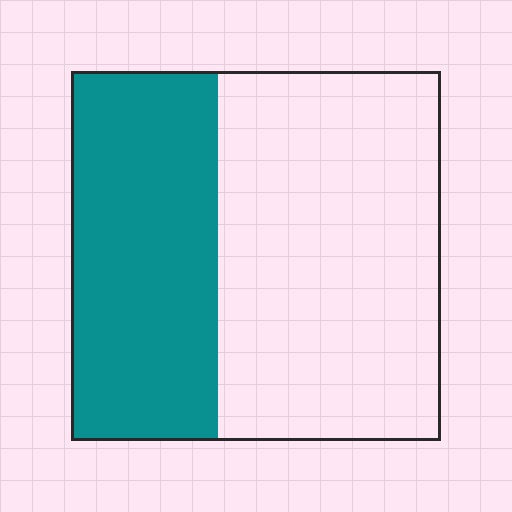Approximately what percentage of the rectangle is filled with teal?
Approximately 40%.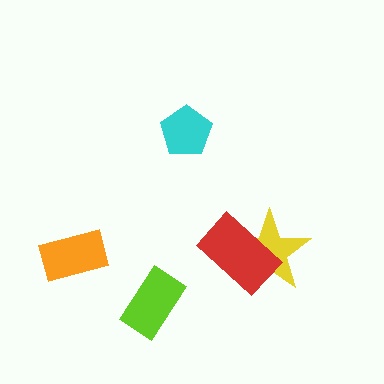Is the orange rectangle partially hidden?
No, no other shape covers it.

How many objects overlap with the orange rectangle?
0 objects overlap with the orange rectangle.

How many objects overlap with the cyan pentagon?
0 objects overlap with the cyan pentagon.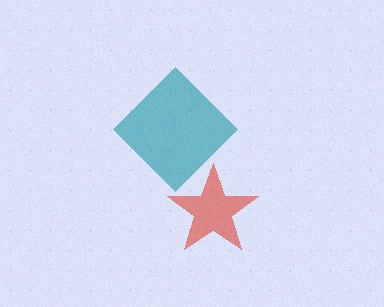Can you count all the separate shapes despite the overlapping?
Yes, there are 2 separate shapes.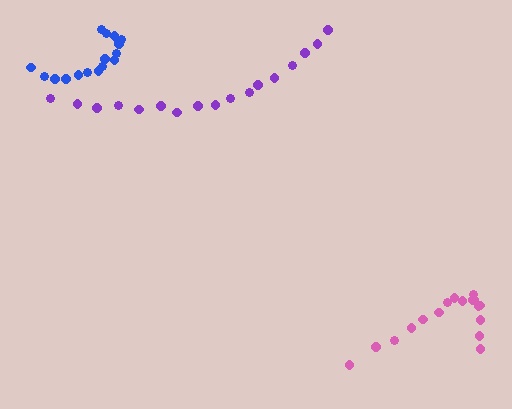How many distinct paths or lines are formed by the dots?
There are 3 distinct paths.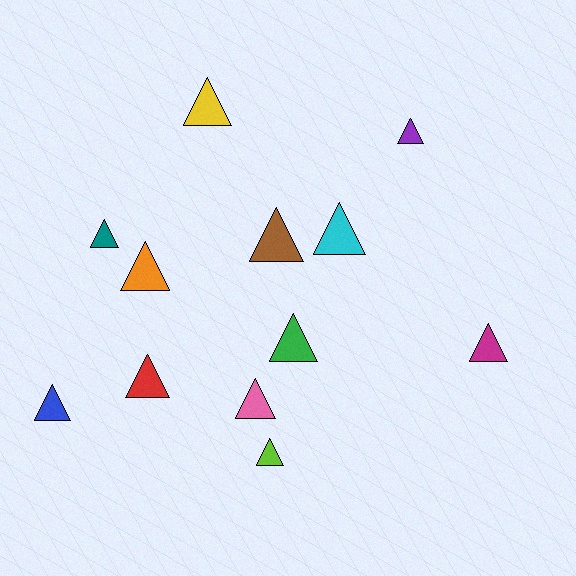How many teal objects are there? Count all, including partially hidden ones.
There is 1 teal object.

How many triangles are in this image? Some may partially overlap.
There are 12 triangles.